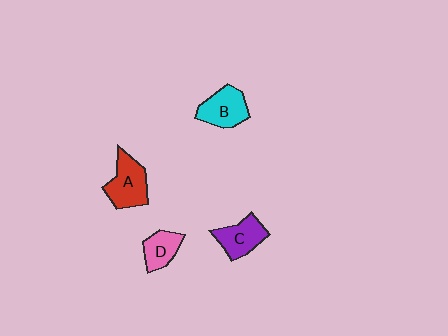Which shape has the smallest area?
Shape D (pink).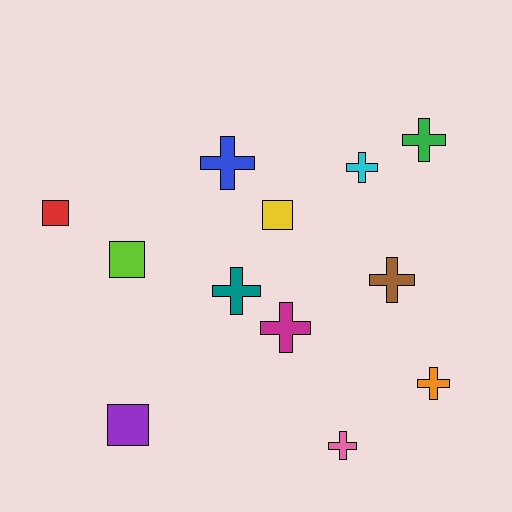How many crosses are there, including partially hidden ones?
There are 8 crosses.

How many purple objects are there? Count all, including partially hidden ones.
There is 1 purple object.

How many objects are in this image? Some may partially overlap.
There are 12 objects.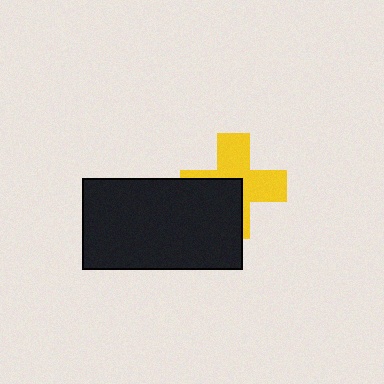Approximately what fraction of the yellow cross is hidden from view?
Roughly 43% of the yellow cross is hidden behind the black rectangle.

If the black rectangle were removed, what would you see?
You would see the complete yellow cross.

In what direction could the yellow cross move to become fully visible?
The yellow cross could move toward the upper-right. That would shift it out from behind the black rectangle entirely.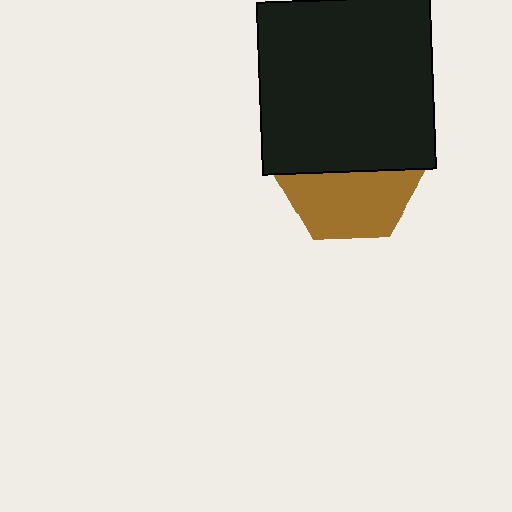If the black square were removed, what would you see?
You would see the complete brown hexagon.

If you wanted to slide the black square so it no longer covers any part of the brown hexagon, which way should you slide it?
Slide it up — that is the most direct way to separate the two shapes.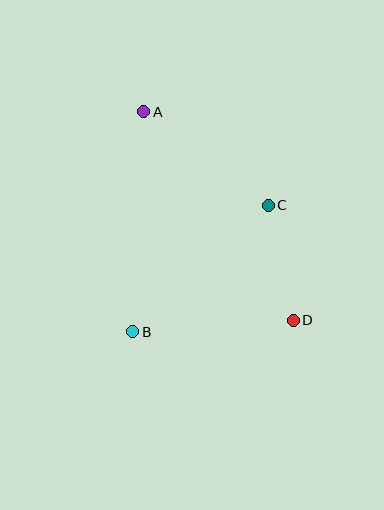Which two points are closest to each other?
Points C and D are closest to each other.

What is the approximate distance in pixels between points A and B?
The distance between A and B is approximately 220 pixels.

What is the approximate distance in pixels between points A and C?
The distance between A and C is approximately 156 pixels.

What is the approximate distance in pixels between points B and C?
The distance between B and C is approximately 185 pixels.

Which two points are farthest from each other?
Points A and D are farthest from each other.